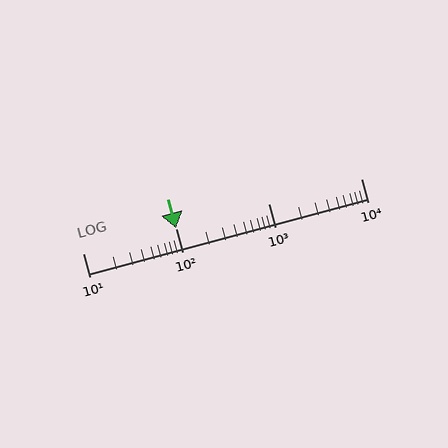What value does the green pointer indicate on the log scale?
The pointer indicates approximately 100.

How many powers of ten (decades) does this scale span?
The scale spans 3 decades, from 10 to 10000.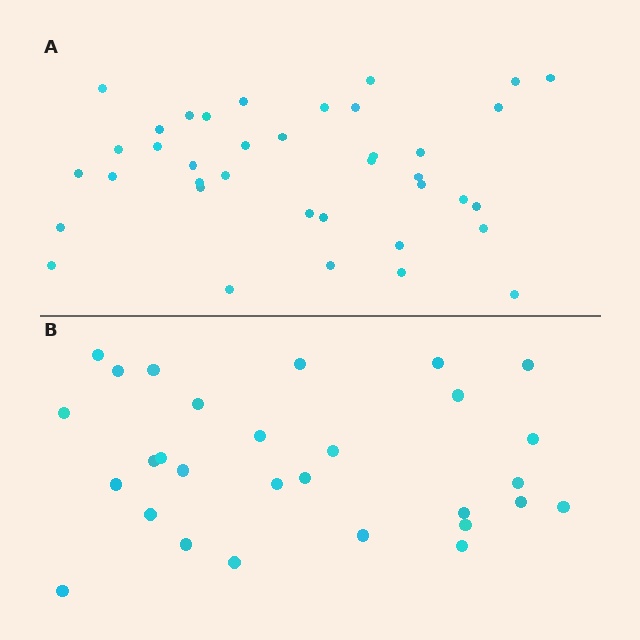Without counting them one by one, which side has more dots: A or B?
Region A (the top region) has more dots.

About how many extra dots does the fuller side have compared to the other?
Region A has roughly 8 or so more dots than region B.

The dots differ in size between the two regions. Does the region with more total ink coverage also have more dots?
No. Region B has more total ink coverage because its dots are larger, but region A actually contains more individual dots. Total area can be misleading — the number of items is what matters here.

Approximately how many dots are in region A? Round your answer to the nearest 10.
About 40 dots. (The exact count is 38, which rounds to 40.)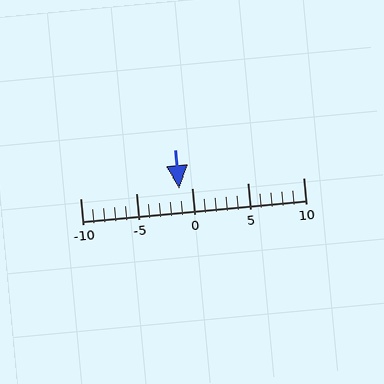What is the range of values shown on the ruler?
The ruler shows values from -10 to 10.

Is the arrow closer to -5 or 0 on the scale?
The arrow is closer to 0.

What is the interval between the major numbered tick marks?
The major tick marks are spaced 5 units apart.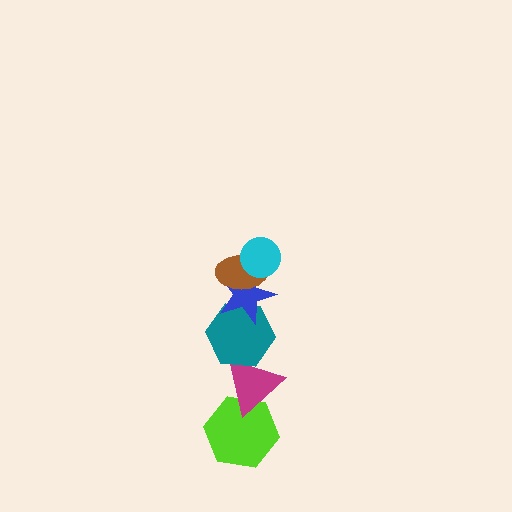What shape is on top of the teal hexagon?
The blue star is on top of the teal hexagon.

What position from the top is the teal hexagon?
The teal hexagon is 4th from the top.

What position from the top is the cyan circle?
The cyan circle is 1st from the top.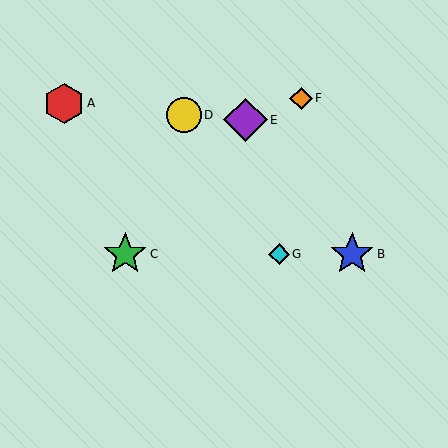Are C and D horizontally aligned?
No, C is at y≈254 and D is at y≈115.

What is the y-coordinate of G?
Object G is at y≈254.